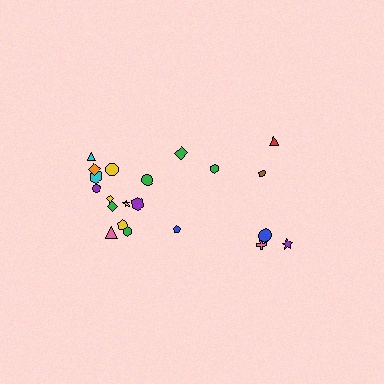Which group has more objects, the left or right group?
The left group.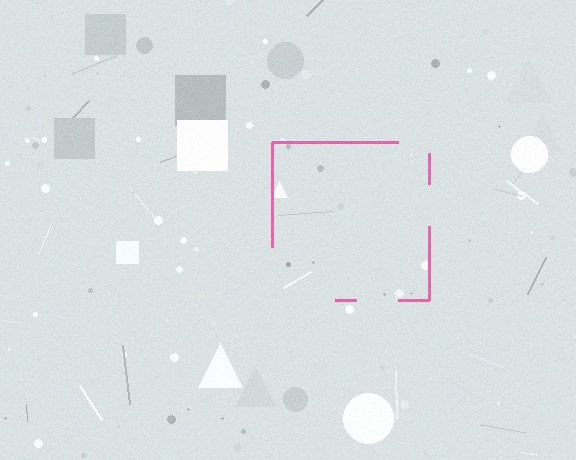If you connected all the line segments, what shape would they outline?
They would outline a square.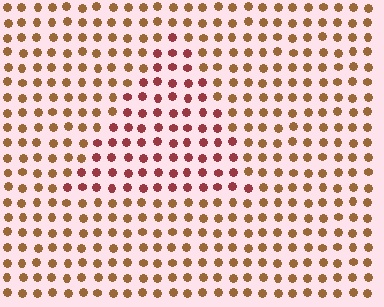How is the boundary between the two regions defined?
The boundary is defined purely by a slight shift in hue (about 36 degrees). Spacing, size, and orientation are identical on both sides.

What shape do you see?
I see a triangle.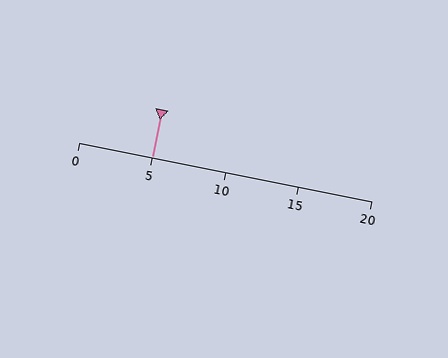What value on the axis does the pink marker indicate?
The marker indicates approximately 5.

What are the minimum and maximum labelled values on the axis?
The axis runs from 0 to 20.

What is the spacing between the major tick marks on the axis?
The major ticks are spaced 5 apart.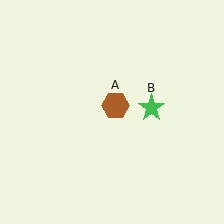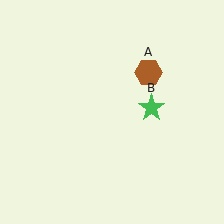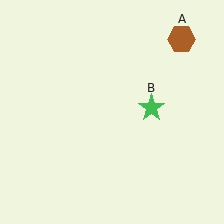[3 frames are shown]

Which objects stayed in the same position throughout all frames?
Green star (object B) remained stationary.